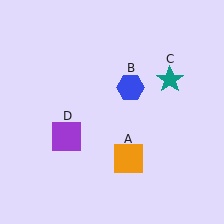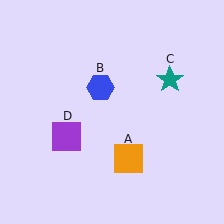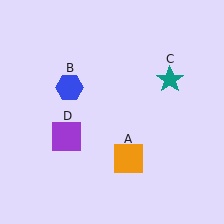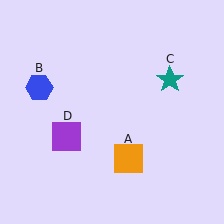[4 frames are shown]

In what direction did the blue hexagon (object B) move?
The blue hexagon (object B) moved left.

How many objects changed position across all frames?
1 object changed position: blue hexagon (object B).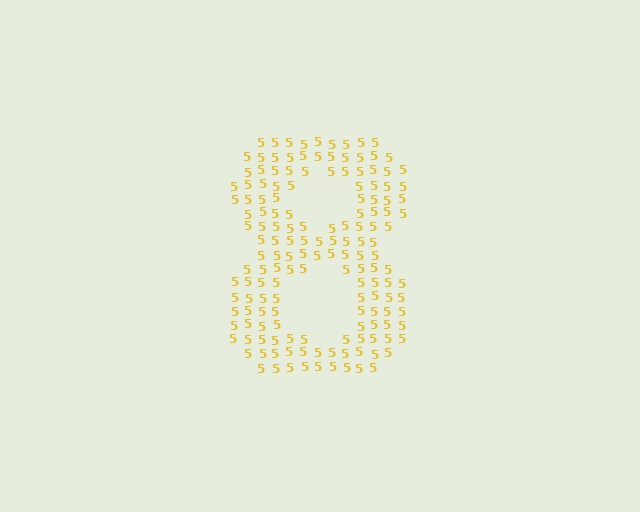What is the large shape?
The large shape is the digit 8.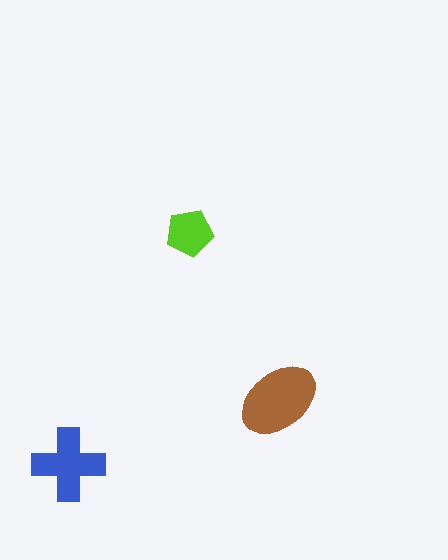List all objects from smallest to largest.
The lime pentagon, the blue cross, the brown ellipse.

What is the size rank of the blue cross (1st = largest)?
2nd.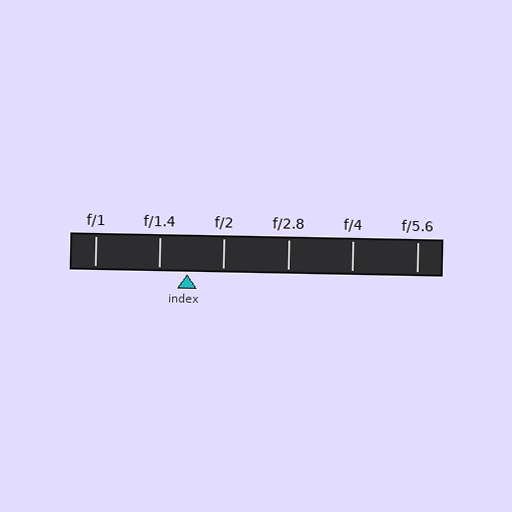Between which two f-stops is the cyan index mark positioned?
The index mark is between f/1.4 and f/2.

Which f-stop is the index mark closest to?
The index mark is closest to f/1.4.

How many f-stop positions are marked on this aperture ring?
There are 6 f-stop positions marked.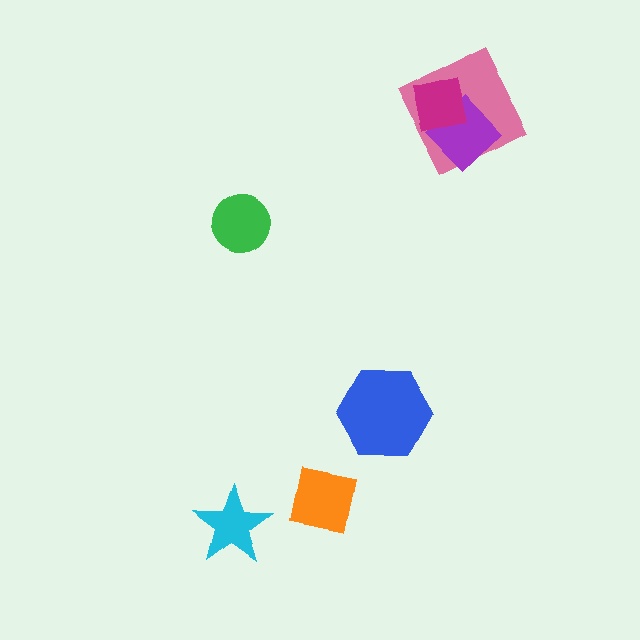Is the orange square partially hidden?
No, no other shape covers it.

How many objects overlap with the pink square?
2 objects overlap with the pink square.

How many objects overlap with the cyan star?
0 objects overlap with the cyan star.